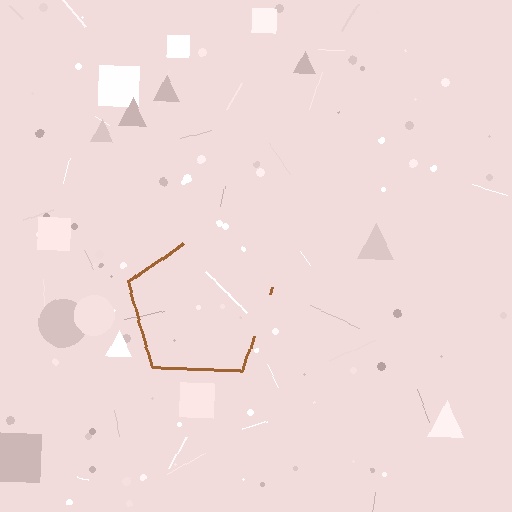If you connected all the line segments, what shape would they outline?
They would outline a pentagon.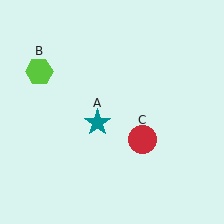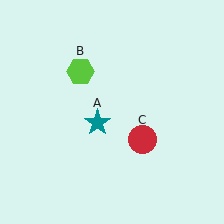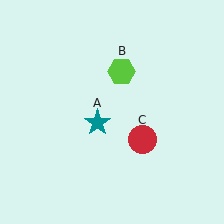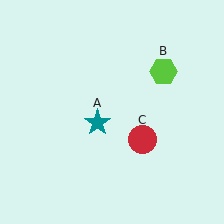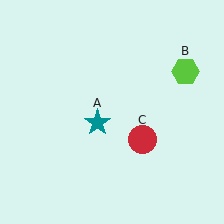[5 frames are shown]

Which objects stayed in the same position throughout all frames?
Teal star (object A) and red circle (object C) remained stationary.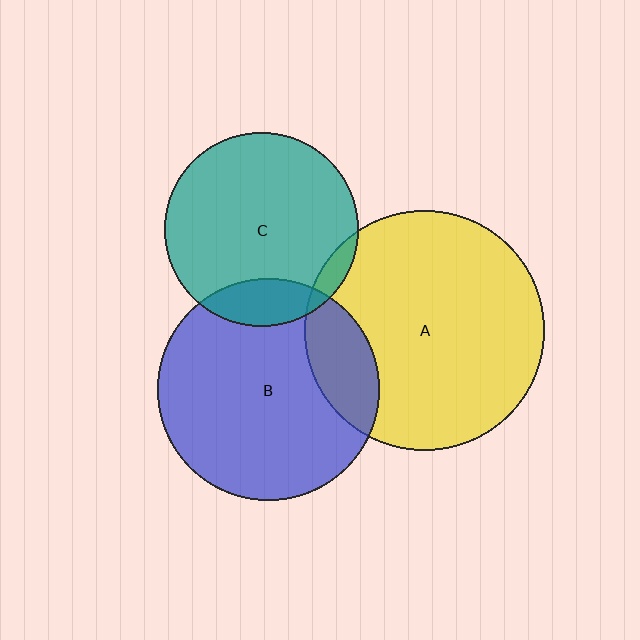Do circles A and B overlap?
Yes.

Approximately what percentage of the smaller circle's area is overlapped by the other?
Approximately 20%.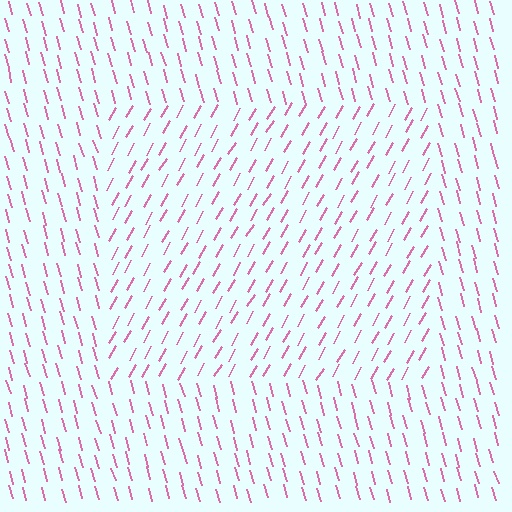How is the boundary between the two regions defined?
The boundary is defined purely by a change in line orientation (approximately 45 degrees difference). All lines are the same color and thickness.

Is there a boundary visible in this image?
Yes, there is a texture boundary formed by a change in line orientation.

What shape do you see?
I see a rectangle.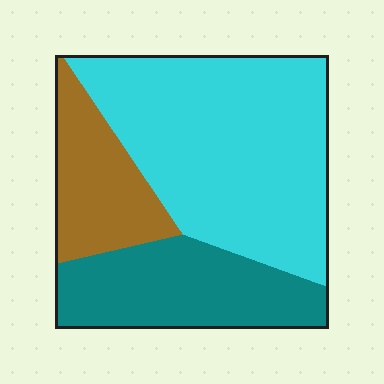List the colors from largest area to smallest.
From largest to smallest: cyan, teal, brown.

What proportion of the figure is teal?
Teal covers 27% of the figure.